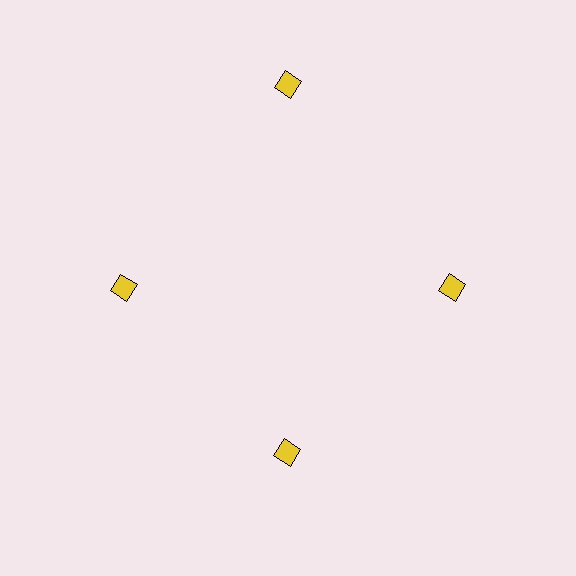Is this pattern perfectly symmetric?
No. The 4 yellow diamonds are arranged in a ring, but one element near the 12 o'clock position is pushed outward from the center, breaking the 4-fold rotational symmetry.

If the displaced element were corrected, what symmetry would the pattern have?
It would have 4-fold rotational symmetry — the pattern would map onto itself every 90 degrees.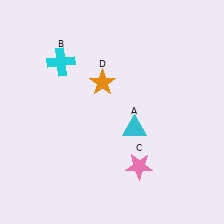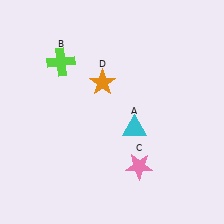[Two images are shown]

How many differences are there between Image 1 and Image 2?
There is 1 difference between the two images.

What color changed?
The cross (B) changed from cyan in Image 1 to lime in Image 2.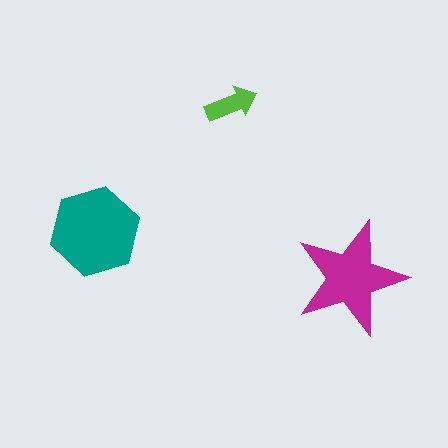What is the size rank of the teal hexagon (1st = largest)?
1st.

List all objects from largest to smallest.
The teal hexagon, the magenta star, the lime arrow.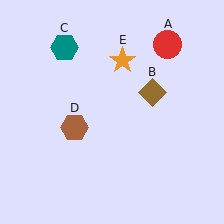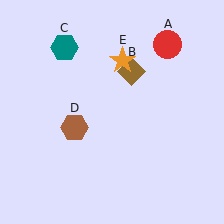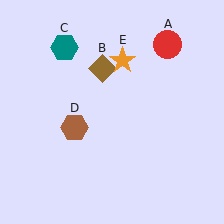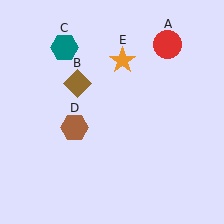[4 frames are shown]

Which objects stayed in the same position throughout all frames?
Red circle (object A) and teal hexagon (object C) and brown hexagon (object D) and orange star (object E) remained stationary.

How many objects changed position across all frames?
1 object changed position: brown diamond (object B).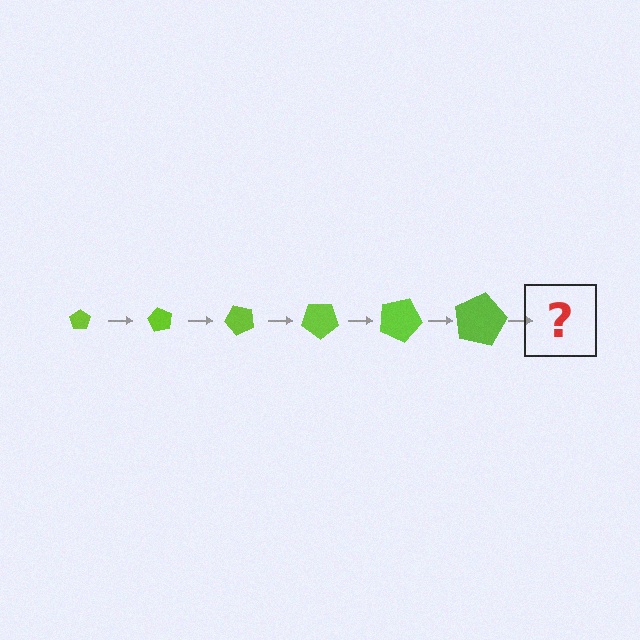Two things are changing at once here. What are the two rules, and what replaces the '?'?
The two rules are that the pentagon grows larger each step and it rotates 60 degrees each step. The '?' should be a pentagon, larger than the previous one and rotated 360 degrees from the start.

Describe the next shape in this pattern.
It should be a pentagon, larger than the previous one and rotated 360 degrees from the start.